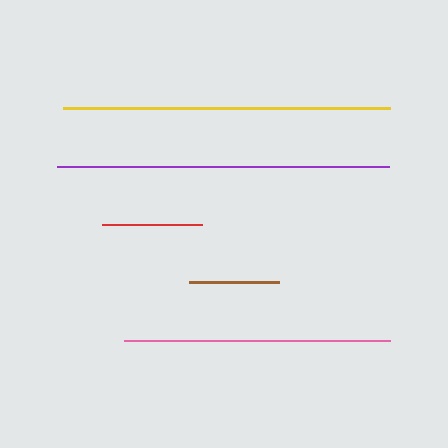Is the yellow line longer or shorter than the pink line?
The yellow line is longer than the pink line.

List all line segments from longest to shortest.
From longest to shortest: purple, yellow, pink, red, brown.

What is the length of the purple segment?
The purple segment is approximately 333 pixels long.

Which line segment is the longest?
The purple line is the longest at approximately 333 pixels.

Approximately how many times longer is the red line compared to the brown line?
The red line is approximately 1.1 times the length of the brown line.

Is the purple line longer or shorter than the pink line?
The purple line is longer than the pink line.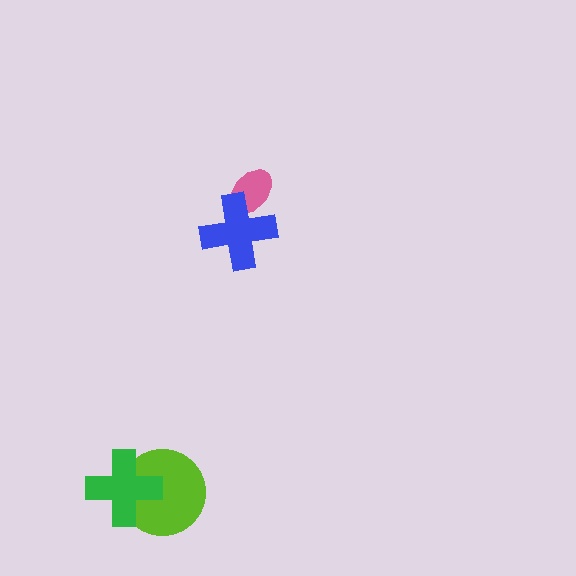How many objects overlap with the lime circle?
1 object overlaps with the lime circle.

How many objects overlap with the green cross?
1 object overlaps with the green cross.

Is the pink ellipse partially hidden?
Yes, it is partially covered by another shape.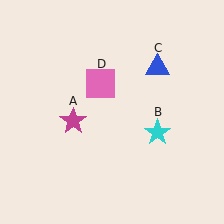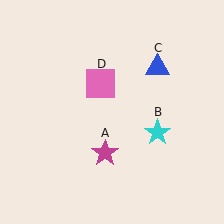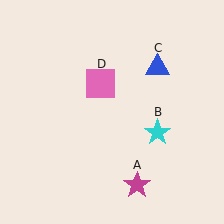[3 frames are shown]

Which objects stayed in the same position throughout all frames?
Cyan star (object B) and blue triangle (object C) and pink square (object D) remained stationary.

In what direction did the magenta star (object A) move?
The magenta star (object A) moved down and to the right.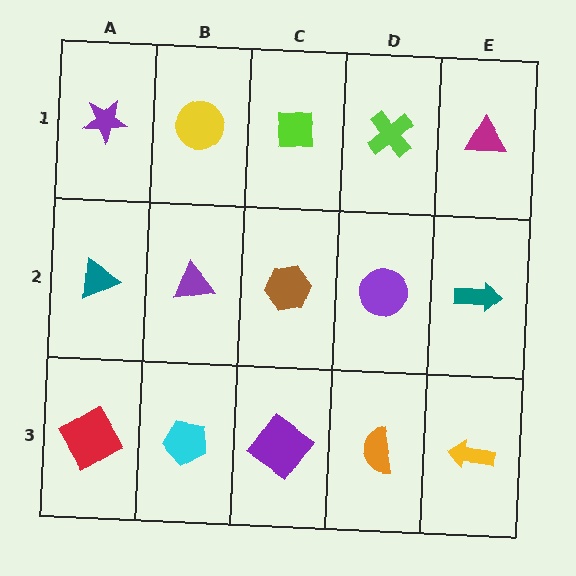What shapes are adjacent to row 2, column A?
A purple star (row 1, column A), a red diamond (row 3, column A), a purple triangle (row 2, column B).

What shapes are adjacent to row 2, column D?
A lime cross (row 1, column D), an orange semicircle (row 3, column D), a brown hexagon (row 2, column C), a teal arrow (row 2, column E).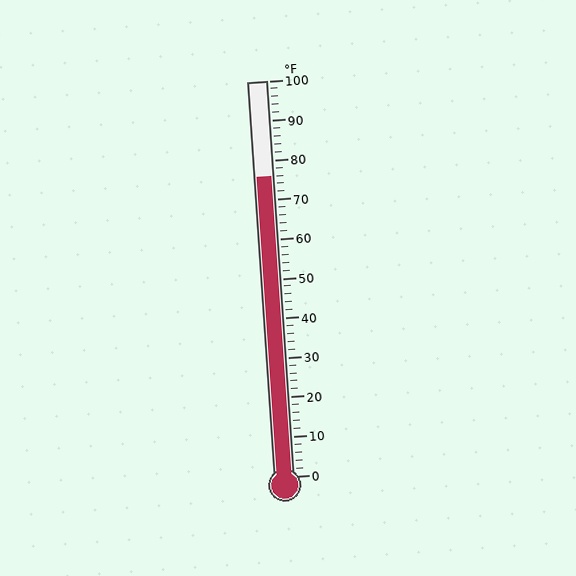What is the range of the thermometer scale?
The thermometer scale ranges from 0°F to 100°F.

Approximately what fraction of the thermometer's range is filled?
The thermometer is filled to approximately 75% of its range.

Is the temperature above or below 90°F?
The temperature is below 90°F.